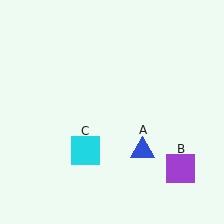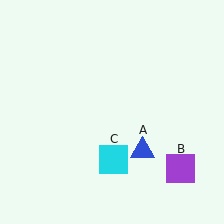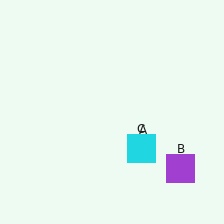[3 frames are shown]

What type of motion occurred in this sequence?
The cyan square (object C) rotated counterclockwise around the center of the scene.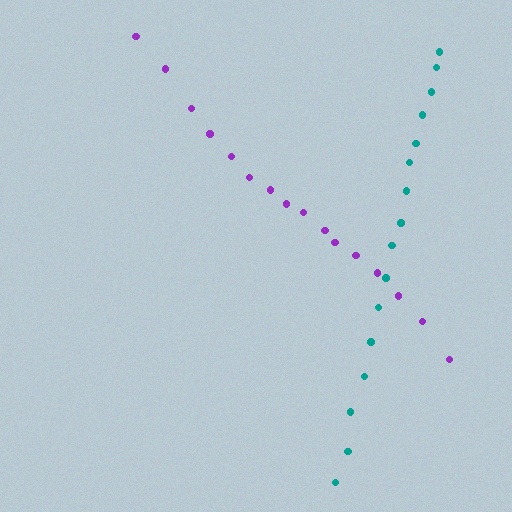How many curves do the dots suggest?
There are 2 distinct paths.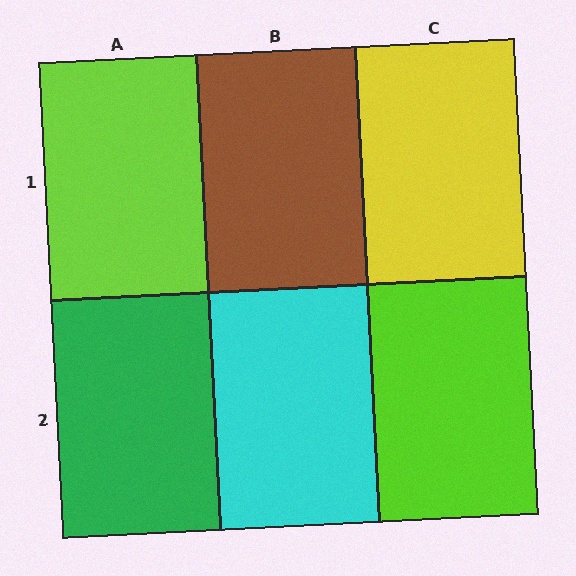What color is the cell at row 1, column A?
Lime.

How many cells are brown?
1 cell is brown.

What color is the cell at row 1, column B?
Brown.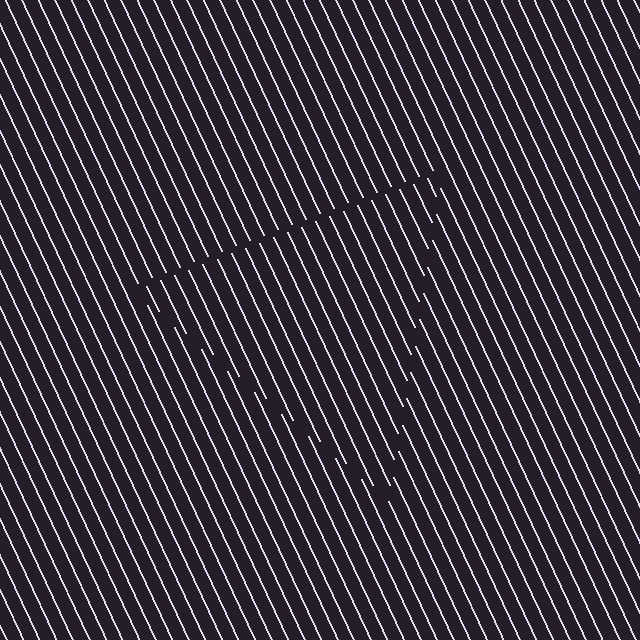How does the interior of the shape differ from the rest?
The interior of the shape contains the same grating, shifted by half a period — the contour is defined by the phase discontinuity where line-ends from the inner and outer gratings abut.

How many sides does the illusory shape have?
3 sides — the line-ends trace a triangle.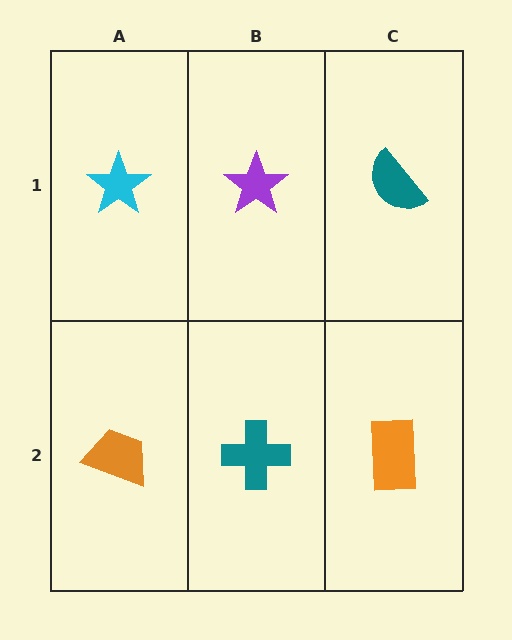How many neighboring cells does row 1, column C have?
2.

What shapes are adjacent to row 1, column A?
An orange trapezoid (row 2, column A), a purple star (row 1, column B).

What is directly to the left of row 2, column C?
A teal cross.